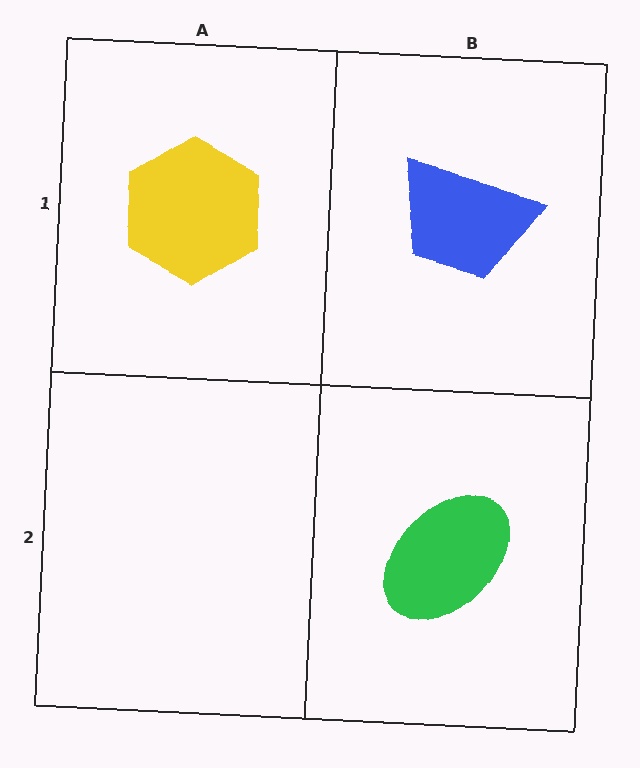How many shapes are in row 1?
2 shapes.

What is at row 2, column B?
A green ellipse.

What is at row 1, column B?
A blue trapezoid.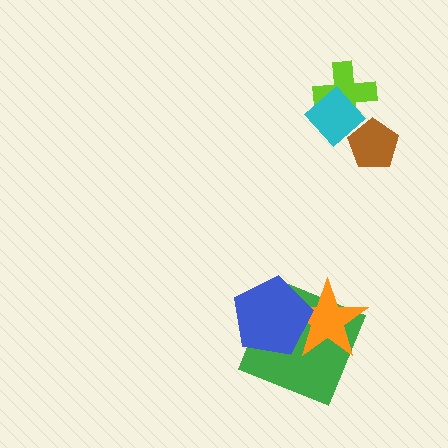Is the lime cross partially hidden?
Yes, it is partially covered by another shape.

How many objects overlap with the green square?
2 objects overlap with the green square.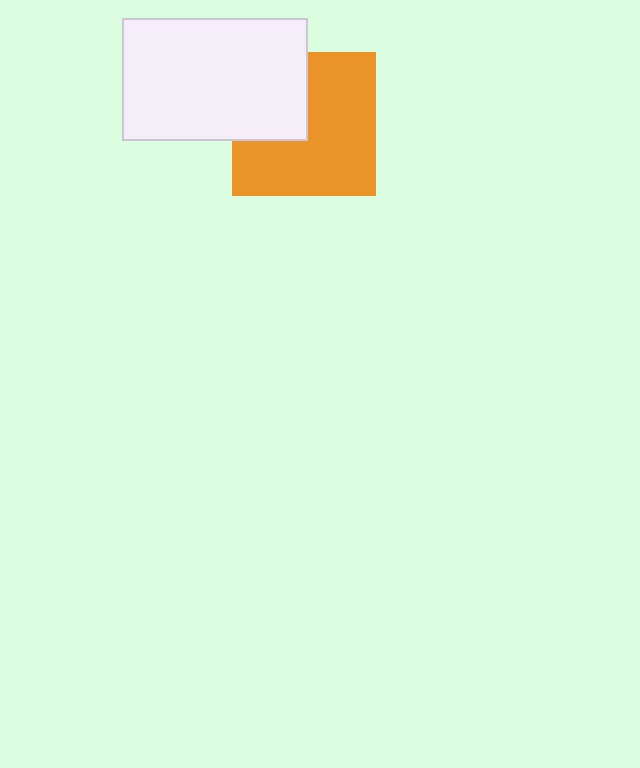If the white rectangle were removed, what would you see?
You would see the complete orange square.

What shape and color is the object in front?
The object in front is a white rectangle.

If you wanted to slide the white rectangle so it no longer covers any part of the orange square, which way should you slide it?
Slide it toward the upper-left — that is the most direct way to separate the two shapes.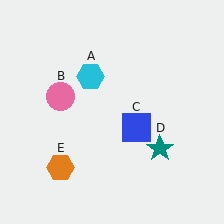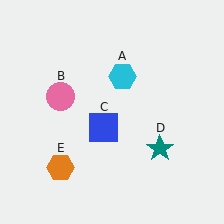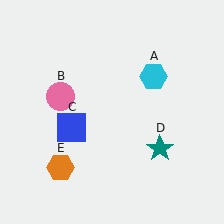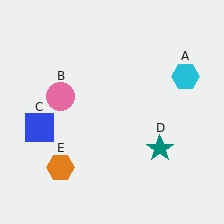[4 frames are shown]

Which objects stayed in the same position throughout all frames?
Pink circle (object B) and teal star (object D) and orange hexagon (object E) remained stationary.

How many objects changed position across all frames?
2 objects changed position: cyan hexagon (object A), blue square (object C).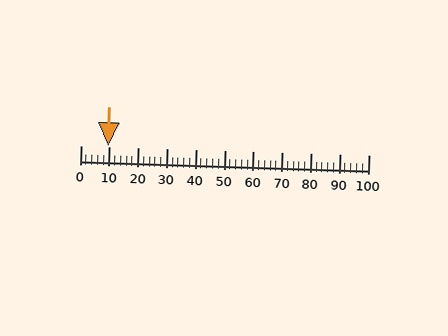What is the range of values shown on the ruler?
The ruler shows values from 0 to 100.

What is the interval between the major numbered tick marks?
The major tick marks are spaced 10 units apart.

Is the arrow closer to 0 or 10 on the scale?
The arrow is closer to 10.